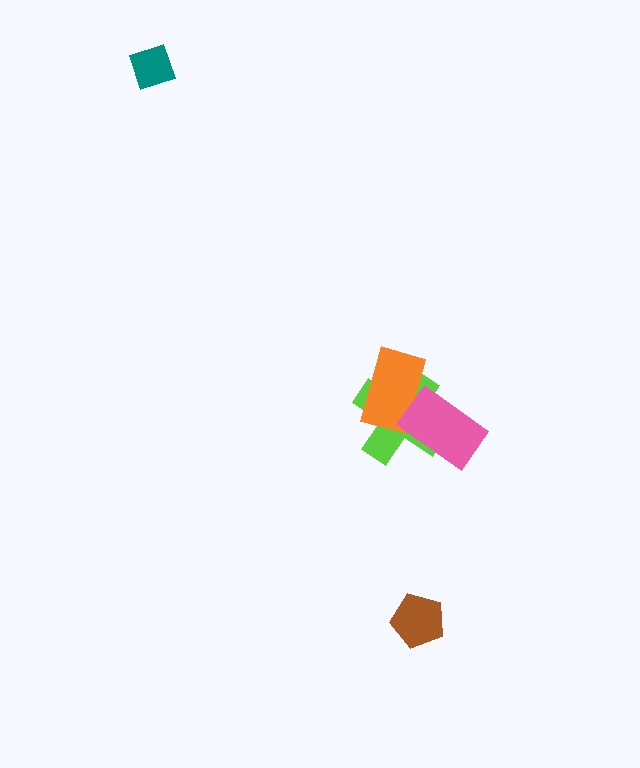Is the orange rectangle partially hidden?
Yes, it is partially covered by another shape.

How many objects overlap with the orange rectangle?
2 objects overlap with the orange rectangle.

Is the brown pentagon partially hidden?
No, no other shape covers it.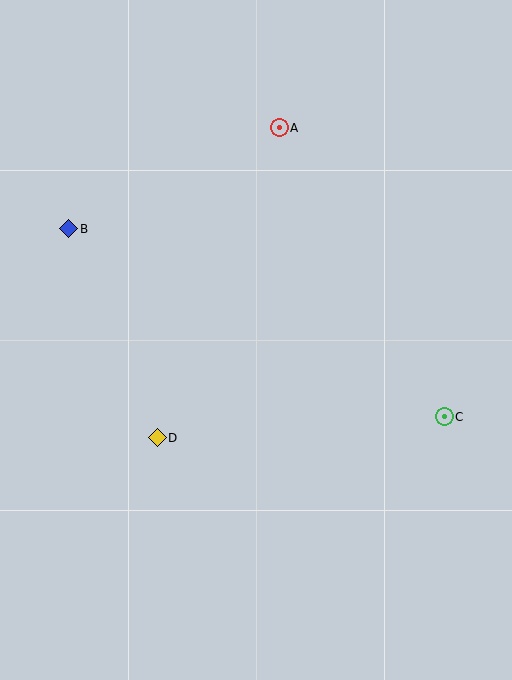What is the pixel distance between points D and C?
The distance between D and C is 288 pixels.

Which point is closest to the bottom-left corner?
Point D is closest to the bottom-left corner.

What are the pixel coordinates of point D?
Point D is at (157, 438).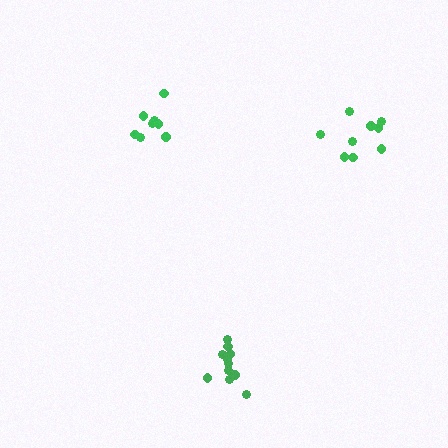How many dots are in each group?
Group 1: 9 dots, Group 2: 11 dots, Group 3: 8 dots (28 total).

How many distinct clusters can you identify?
There are 3 distinct clusters.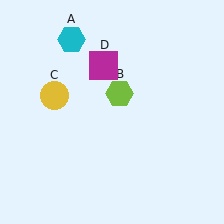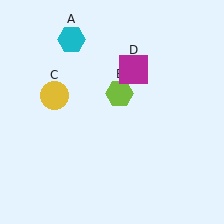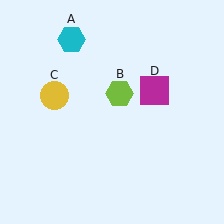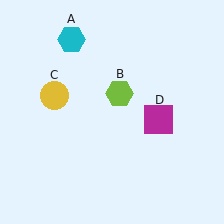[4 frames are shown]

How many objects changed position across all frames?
1 object changed position: magenta square (object D).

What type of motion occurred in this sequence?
The magenta square (object D) rotated clockwise around the center of the scene.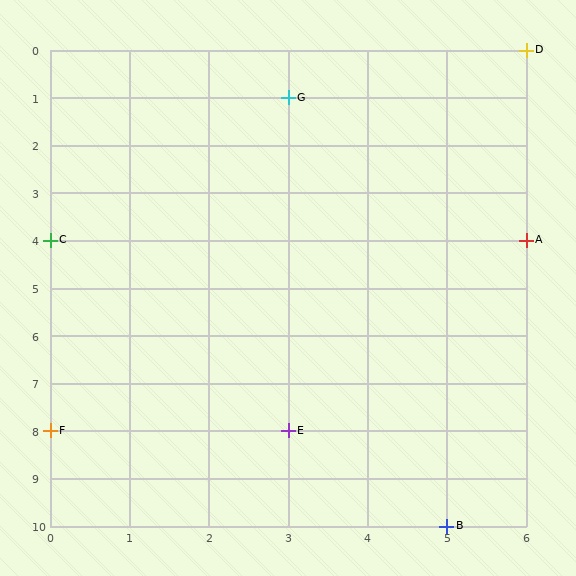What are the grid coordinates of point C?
Point C is at grid coordinates (0, 4).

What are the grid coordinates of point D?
Point D is at grid coordinates (6, 0).